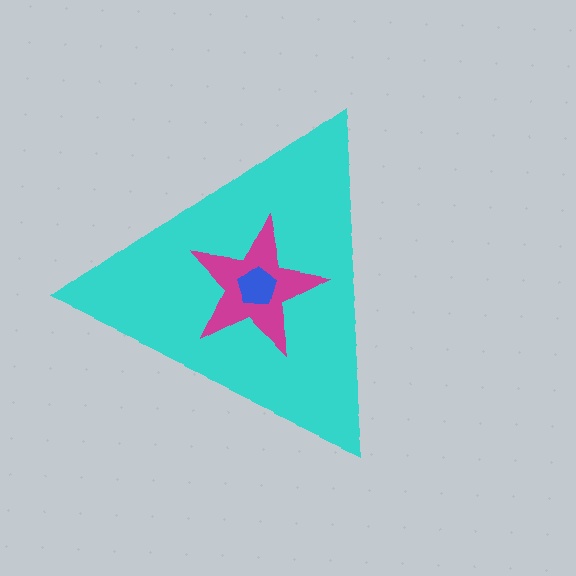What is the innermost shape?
The blue pentagon.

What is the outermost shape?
The cyan triangle.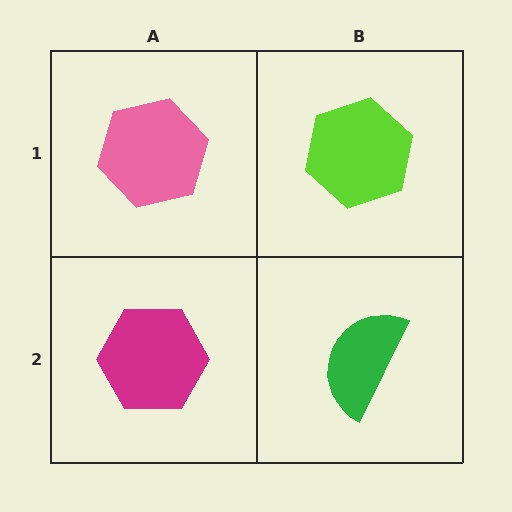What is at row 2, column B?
A green semicircle.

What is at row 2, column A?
A magenta hexagon.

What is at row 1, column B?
A lime hexagon.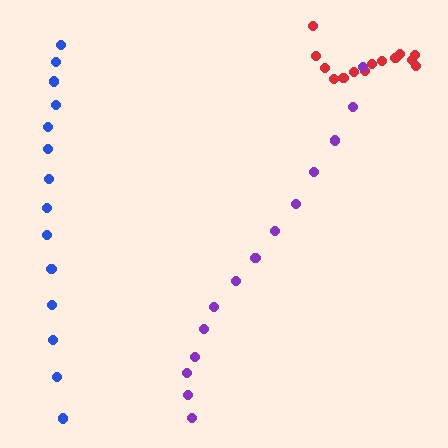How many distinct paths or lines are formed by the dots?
There are 3 distinct paths.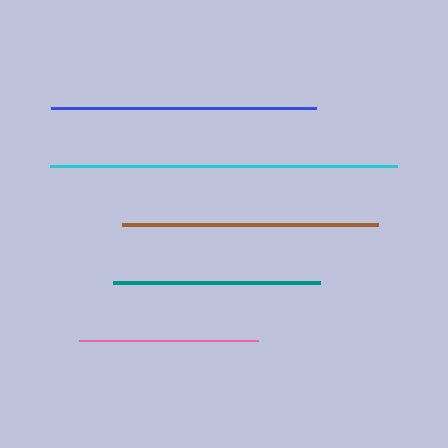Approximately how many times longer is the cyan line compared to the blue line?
The cyan line is approximately 1.3 times the length of the blue line.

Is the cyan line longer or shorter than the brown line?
The cyan line is longer than the brown line.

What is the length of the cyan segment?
The cyan segment is approximately 347 pixels long.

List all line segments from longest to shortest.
From longest to shortest: cyan, blue, brown, teal, pink.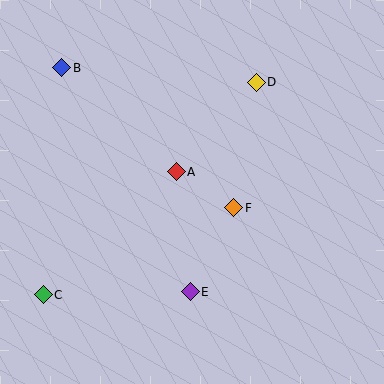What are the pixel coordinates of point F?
Point F is at (234, 208).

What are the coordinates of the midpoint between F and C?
The midpoint between F and C is at (139, 251).